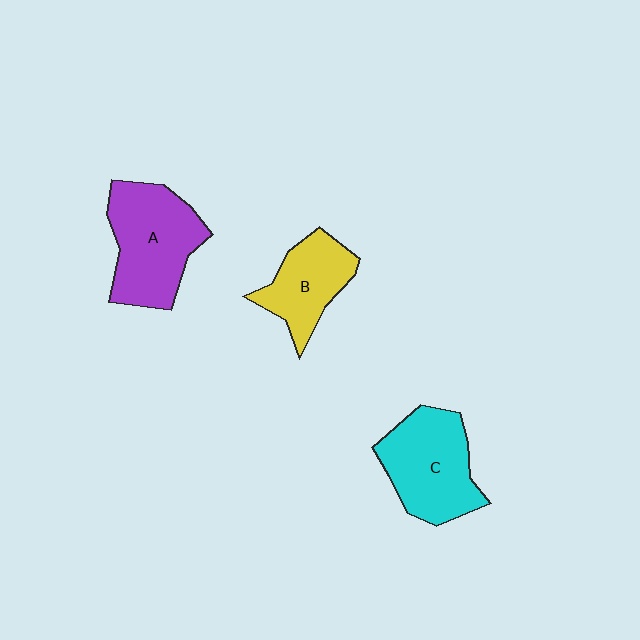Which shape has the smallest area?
Shape B (yellow).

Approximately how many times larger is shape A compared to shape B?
Approximately 1.5 times.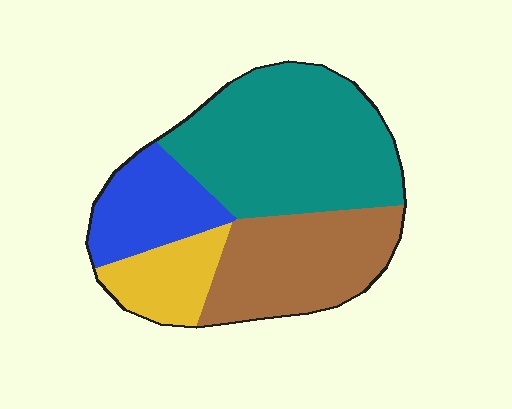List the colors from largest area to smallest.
From largest to smallest: teal, brown, blue, yellow.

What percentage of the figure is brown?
Brown covers roughly 25% of the figure.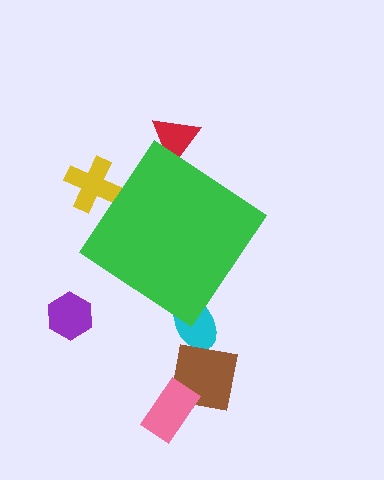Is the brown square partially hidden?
No, the brown square is fully visible.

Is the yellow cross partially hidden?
Yes, the yellow cross is partially hidden behind the green diamond.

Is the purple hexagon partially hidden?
No, the purple hexagon is fully visible.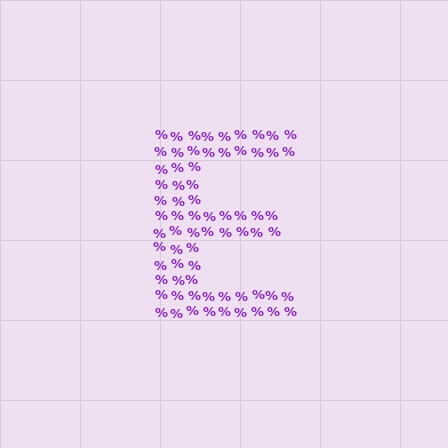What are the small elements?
The small elements are percent signs.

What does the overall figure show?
The overall figure shows the letter E.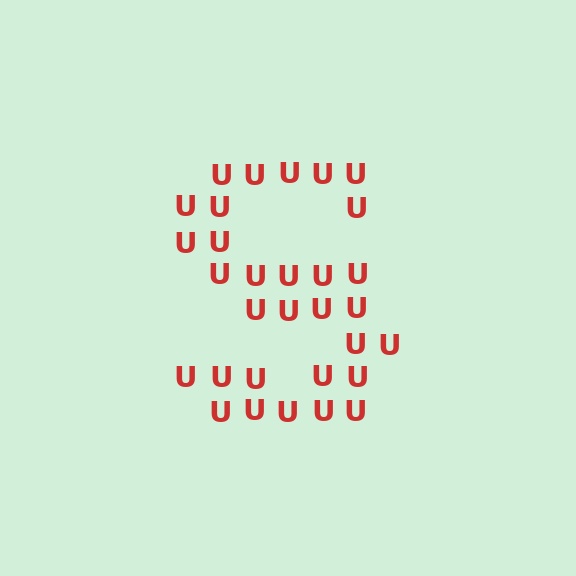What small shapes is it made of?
It is made of small letter U's.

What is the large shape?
The large shape is the letter S.